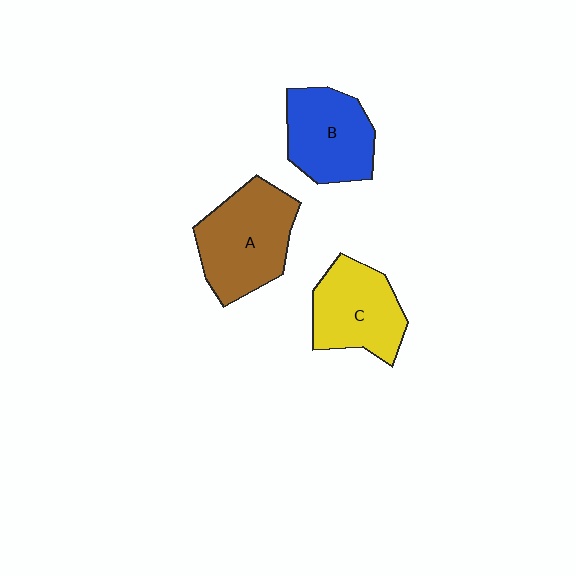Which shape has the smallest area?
Shape C (yellow).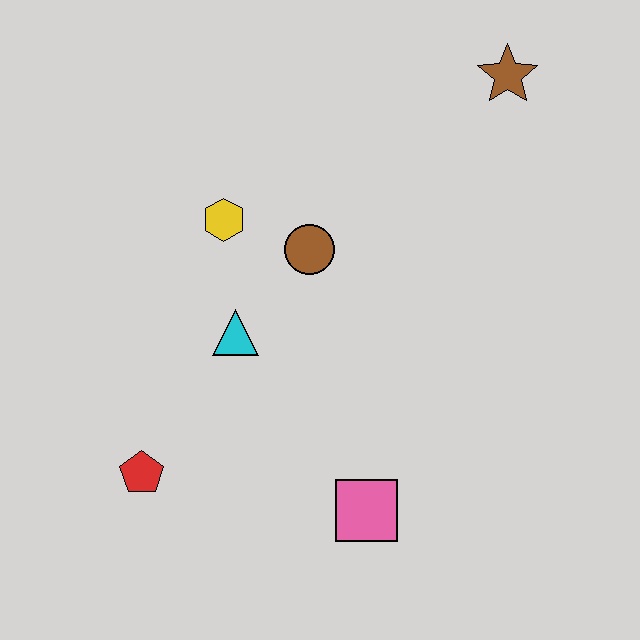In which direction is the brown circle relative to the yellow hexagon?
The brown circle is to the right of the yellow hexagon.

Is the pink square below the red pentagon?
Yes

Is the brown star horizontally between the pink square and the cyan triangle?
No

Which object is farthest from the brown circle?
The red pentagon is farthest from the brown circle.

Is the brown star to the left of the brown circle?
No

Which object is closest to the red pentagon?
The cyan triangle is closest to the red pentagon.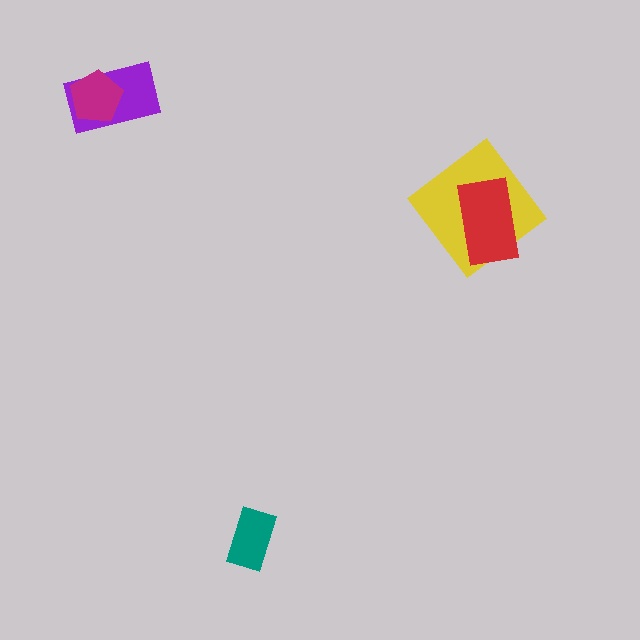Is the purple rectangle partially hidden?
Yes, it is partially covered by another shape.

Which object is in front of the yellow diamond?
The red rectangle is in front of the yellow diamond.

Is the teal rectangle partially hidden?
No, no other shape covers it.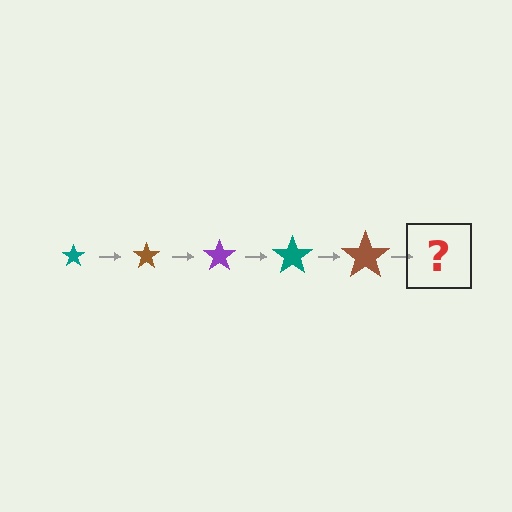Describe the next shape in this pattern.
It should be a purple star, larger than the previous one.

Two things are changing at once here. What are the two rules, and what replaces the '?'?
The two rules are that the star grows larger each step and the color cycles through teal, brown, and purple. The '?' should be a purple star, larger than the previous one.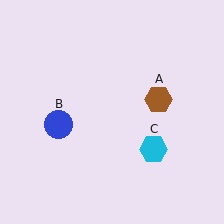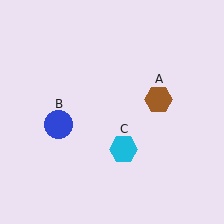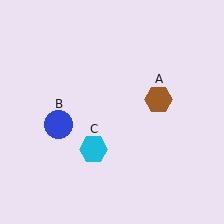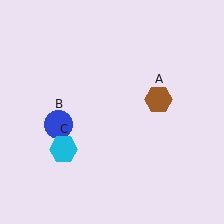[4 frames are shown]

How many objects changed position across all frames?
1 object changed position: cyan hexagon (object C).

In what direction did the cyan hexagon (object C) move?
The cyan hexagon (object C) moved left.